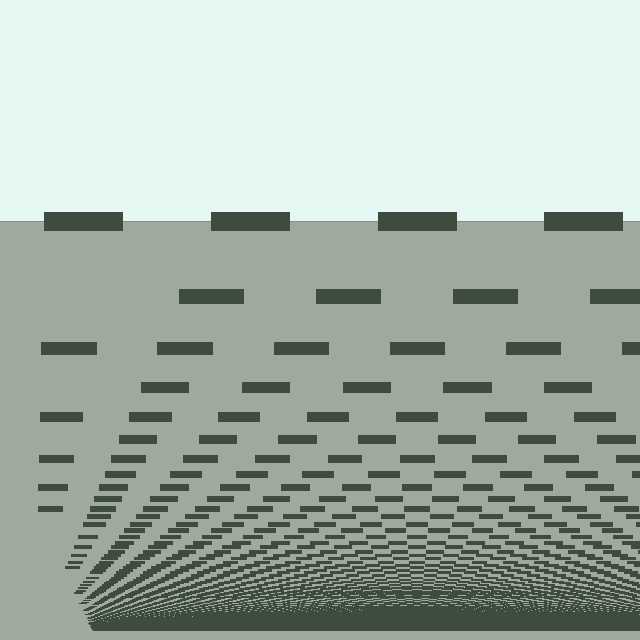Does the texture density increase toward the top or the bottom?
Density increases toward the bottom.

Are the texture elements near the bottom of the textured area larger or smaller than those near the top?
Smaller. The gradient is inverted — elements near the bottom are smaller and denser.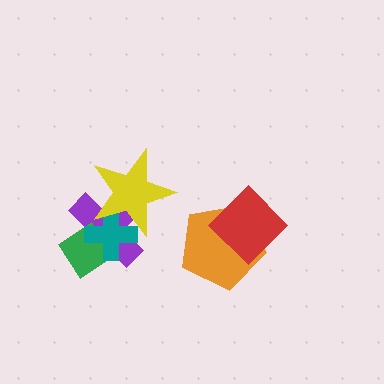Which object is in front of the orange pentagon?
The red diamond is in front of the orange pentagon.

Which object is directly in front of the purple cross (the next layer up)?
The green diamond is directly in front of the purple cross.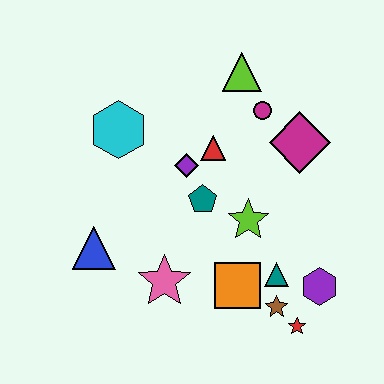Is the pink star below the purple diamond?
Yes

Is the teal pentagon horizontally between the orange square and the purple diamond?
Yes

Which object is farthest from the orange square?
The lime triangle is farthest from the orange square.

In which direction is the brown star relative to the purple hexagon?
The brown star is to the left of the purple hexagon.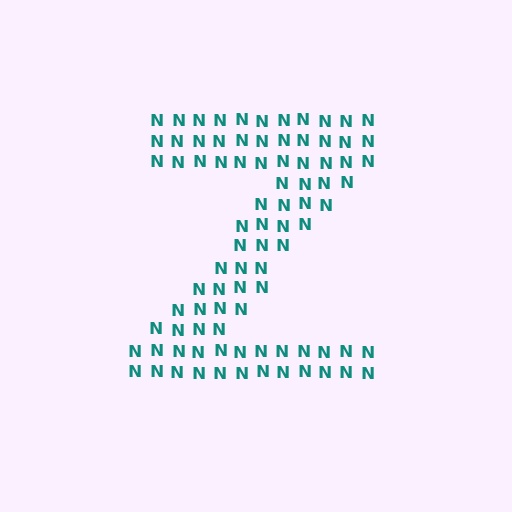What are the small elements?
The small elements are letter N's.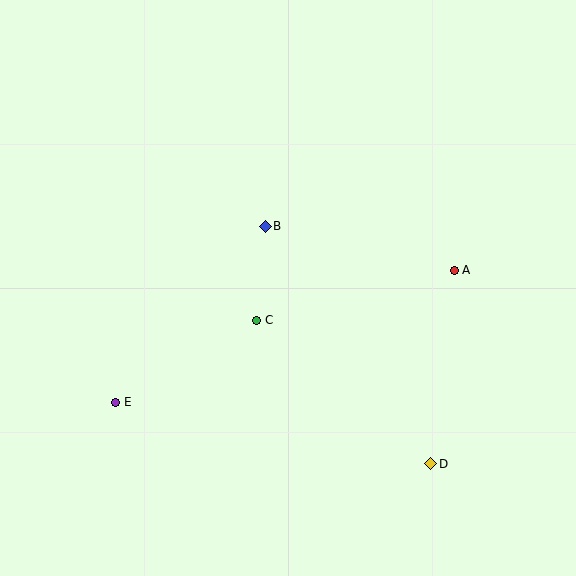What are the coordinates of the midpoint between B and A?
The midpoint between B and A is at (360, 248).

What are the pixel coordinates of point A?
Point A is at (454, 270).